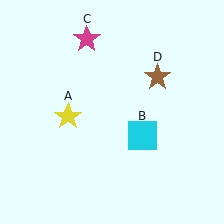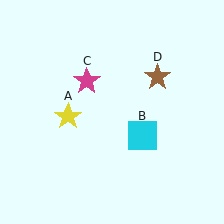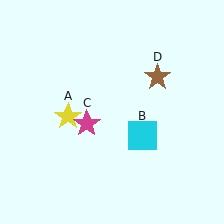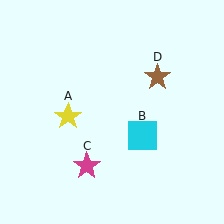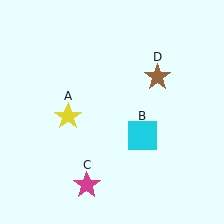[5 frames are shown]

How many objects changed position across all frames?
1 object changed position: magenta star (object C).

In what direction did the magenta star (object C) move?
The magenta star (object C) moved down.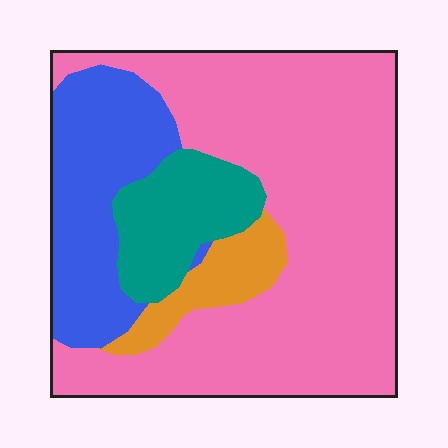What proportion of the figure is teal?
Teal takes up less than a quarter of the figure.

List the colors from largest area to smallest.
From largest to smallest: pink, blue, teal, orange.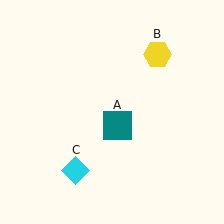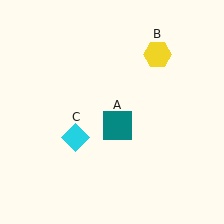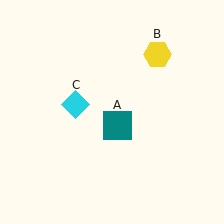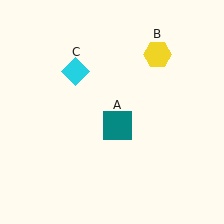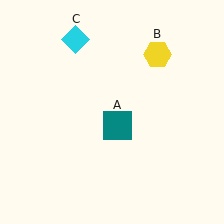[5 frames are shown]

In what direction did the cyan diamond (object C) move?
The cyan diamond (object C) moved up.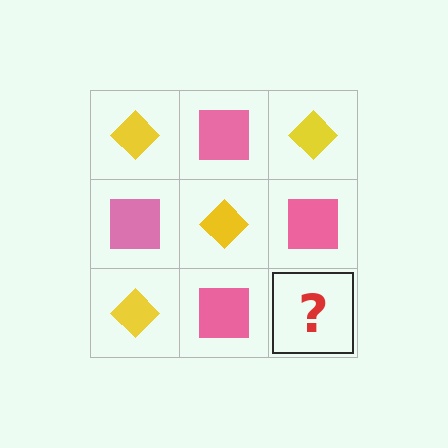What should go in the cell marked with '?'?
The missing cell should contain a yellow diamond.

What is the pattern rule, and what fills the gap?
The rule is that it alternates yellow diamond and pink square in a checkerboard pattern. The gap should be filled with a yellow diamond.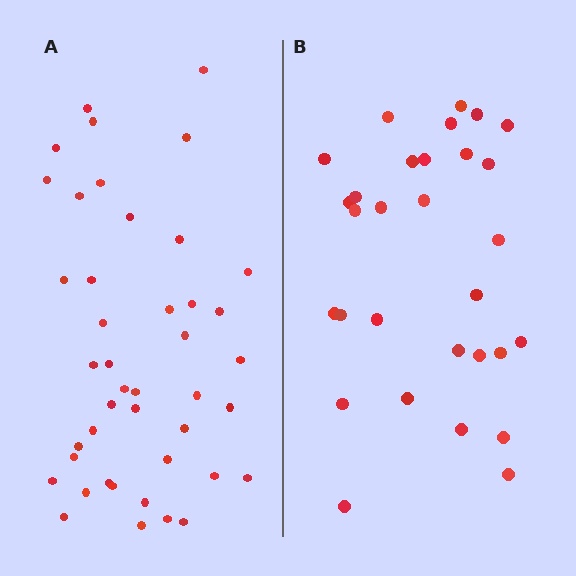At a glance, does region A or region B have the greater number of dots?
Region A (the left region) has more dots.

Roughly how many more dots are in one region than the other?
Region A has approximately 15 more dots than region B.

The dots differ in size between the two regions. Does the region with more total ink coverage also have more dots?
No. Region B has more total ink coverage because its dots are larger, but region A actually contains more individual dots. Total area can be misleading — the number of items is what matters here.